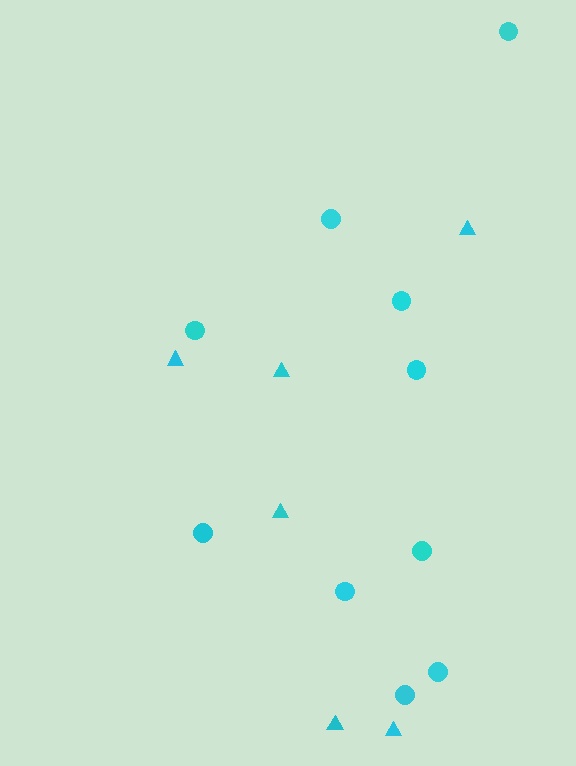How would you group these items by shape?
There are 2 groups: one group of triangles (6) and one group of circles (10).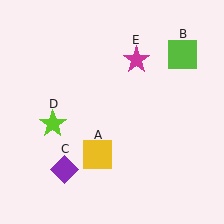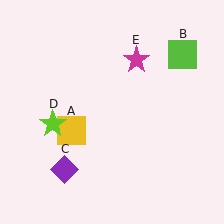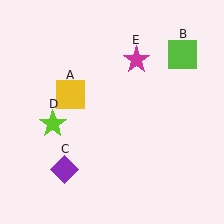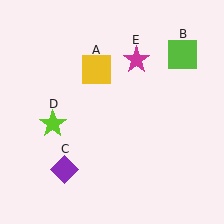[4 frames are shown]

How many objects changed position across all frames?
1 object changed position: yellow square (object A).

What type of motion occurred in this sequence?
The yellow square (object A) rotated clockwise around the center of the scene.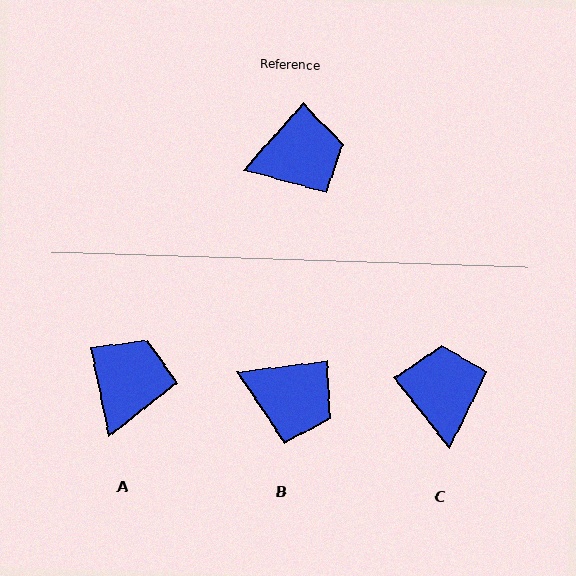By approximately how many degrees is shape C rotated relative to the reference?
Approximately 80 degrees counter-clockwise.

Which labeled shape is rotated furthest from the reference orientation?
C, about 80 degrees away.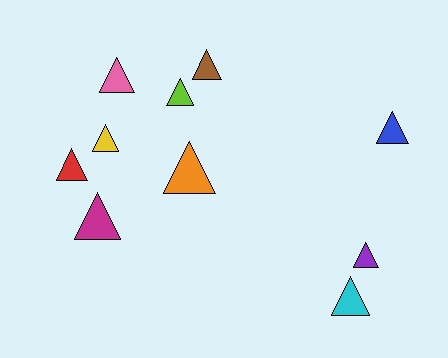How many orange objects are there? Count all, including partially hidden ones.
There is 1 orange object.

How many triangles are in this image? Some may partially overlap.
There are 10 triangles.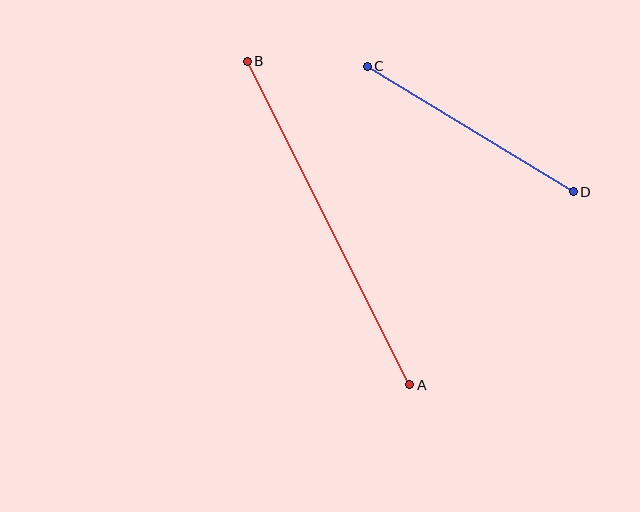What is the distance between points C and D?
The distance is approximately 241 pixels.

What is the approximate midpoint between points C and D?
The midpoint is at approximately (470, 129) pixels.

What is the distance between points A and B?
The distance is approximately 362 pixels.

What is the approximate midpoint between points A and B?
The midpoint is at approximately (329, 223) pixels.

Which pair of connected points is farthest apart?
Points A and B are farthest apart.